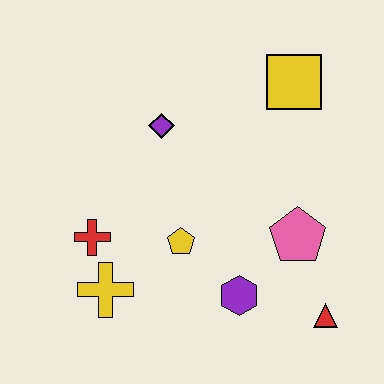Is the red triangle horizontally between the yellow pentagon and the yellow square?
No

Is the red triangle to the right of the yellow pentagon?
Yes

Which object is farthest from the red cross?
The yellow square is farthest from the red cross.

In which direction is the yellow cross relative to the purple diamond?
The yellow cross is below the purple diamond.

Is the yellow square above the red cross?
Yes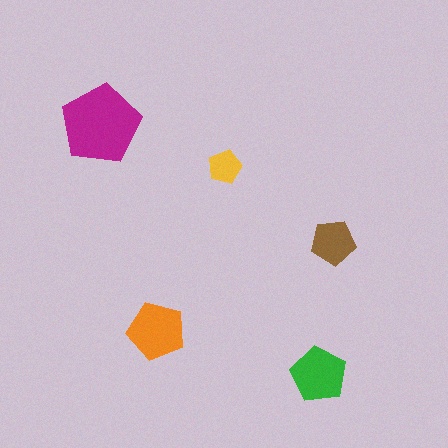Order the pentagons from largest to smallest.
the magenta one, the orange one, the green one, the brown one, the yellow one.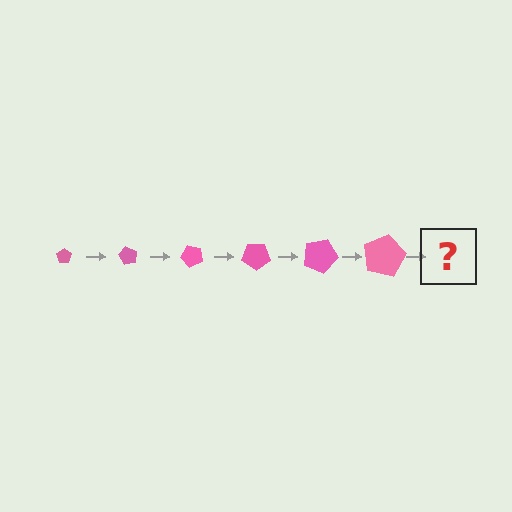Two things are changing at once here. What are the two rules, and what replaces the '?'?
The two rules are that the pentagon grows larger each step and it rotates 60 degrees each step. The '?' should be a pentagon, larger than the previous one and rotated 360 degrees from the start.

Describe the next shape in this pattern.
It should be a pentagon, larger than the previous one and rotated 360 degrees from the start.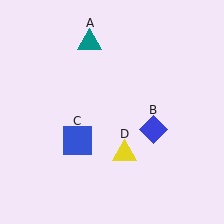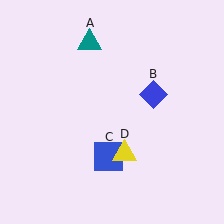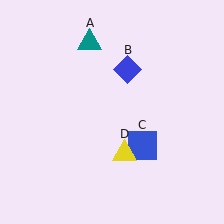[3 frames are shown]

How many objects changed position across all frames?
2 objects changed position: blue diamond (object B), blue square (object C).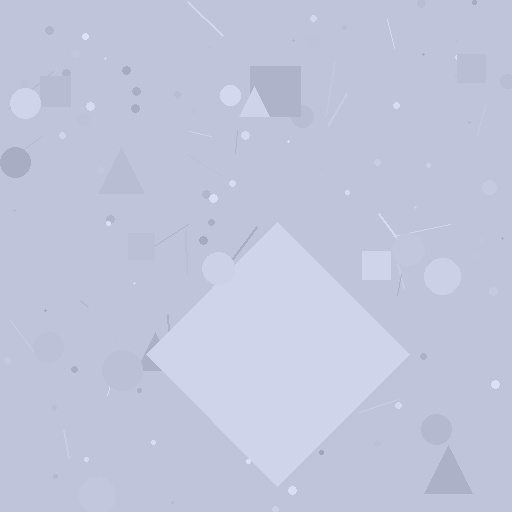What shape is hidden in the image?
A diamond is hidden in the image.